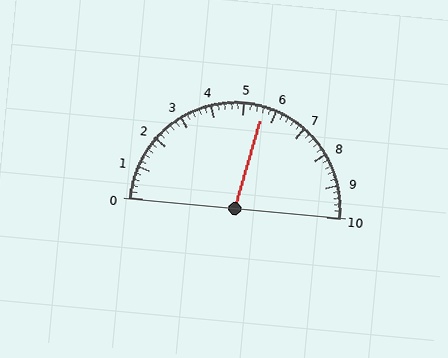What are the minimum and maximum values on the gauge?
The gauge ranges from 0 to 10.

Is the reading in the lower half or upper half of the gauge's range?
The reading is in the upper half of the range (0 to 10).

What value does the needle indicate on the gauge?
The needle indicates approximately 5.6.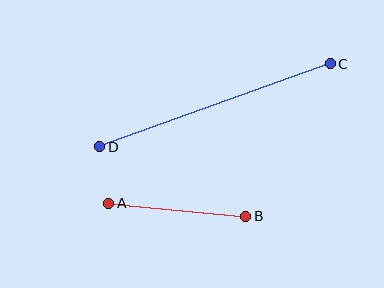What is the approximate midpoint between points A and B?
The midpoint is at approximately (177, 210) pixels.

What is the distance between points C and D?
The distance is approximately 245 pixels.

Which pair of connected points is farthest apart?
Points C and D are farthest apart.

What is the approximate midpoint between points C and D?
The midpoint is at approximately (215, 105) pixels.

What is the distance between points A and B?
The distance is approximately 138 pixels.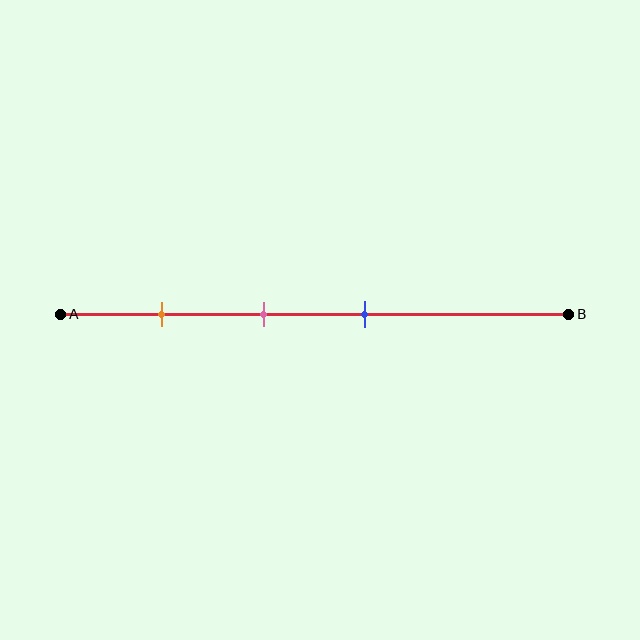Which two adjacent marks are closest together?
The pink and blue marks are the closest adjacent pair.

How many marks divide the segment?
There are 3 marks dividing the segment.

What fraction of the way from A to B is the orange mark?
The orange mark is approximately 20% (0.2) of the way from A to B.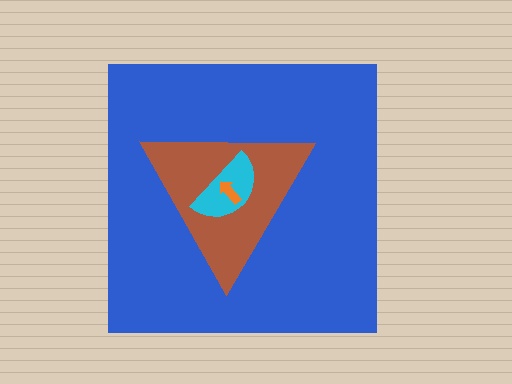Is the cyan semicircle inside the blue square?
Yes.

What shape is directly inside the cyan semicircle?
The orange arrow.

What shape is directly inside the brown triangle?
The cyan semicircle.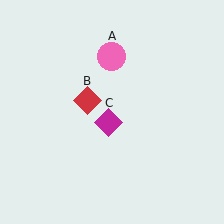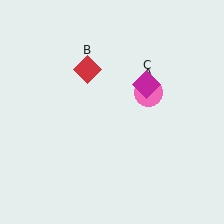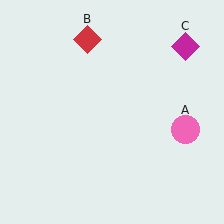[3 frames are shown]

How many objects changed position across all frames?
3 objects changed position: pink circle (object A), red diamond (object B), magenta diamond (object C).